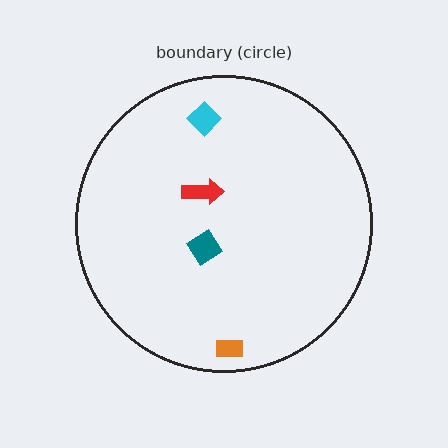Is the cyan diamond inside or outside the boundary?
Inside.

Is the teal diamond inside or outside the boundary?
Inside.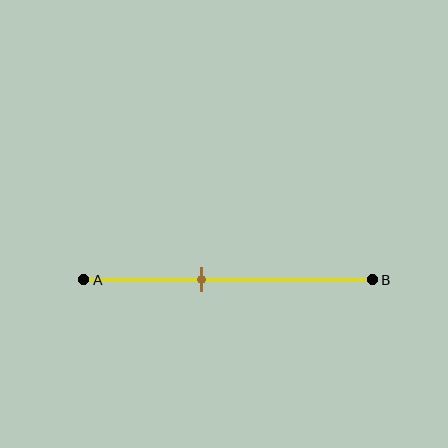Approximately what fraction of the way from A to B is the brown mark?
The brown mark is approximately 40% of the way from A to B.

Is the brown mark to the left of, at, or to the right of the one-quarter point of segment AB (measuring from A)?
The brown mark is to the right of the one-quarter point of segment AB.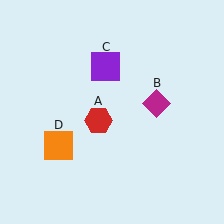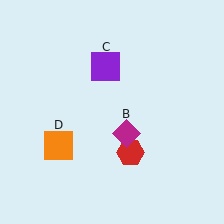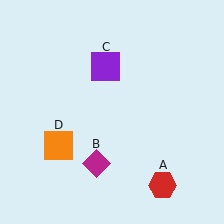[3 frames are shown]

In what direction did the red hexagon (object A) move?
The red hexagon (object A) moved down and to the right.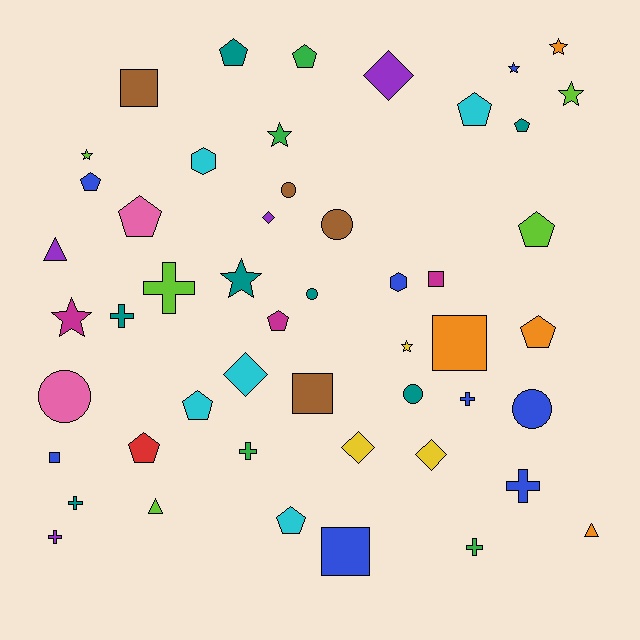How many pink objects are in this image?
There are 2 pink objects.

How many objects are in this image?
There are 50 objects.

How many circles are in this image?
There are 6 circles.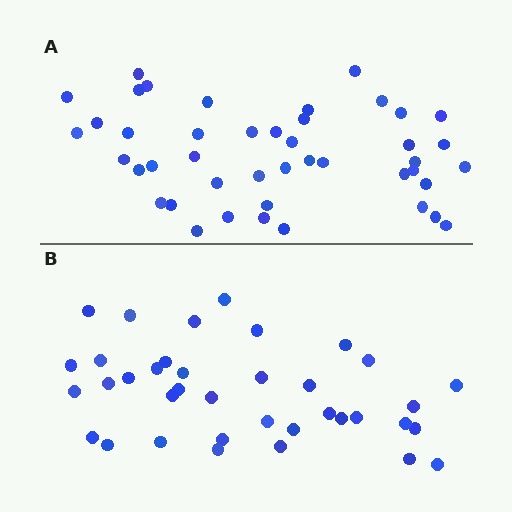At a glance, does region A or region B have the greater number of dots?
Region A (the top region) has more dots.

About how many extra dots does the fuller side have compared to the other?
Region A has roughly 8 or so more dots than region B.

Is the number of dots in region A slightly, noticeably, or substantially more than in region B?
Region A has only slightly more — the two regions are fairly close. The ratio is roughly 1.2 to 1.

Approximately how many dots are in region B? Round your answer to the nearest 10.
About 40 dots. (The exact count is 37, which rounds to 40.)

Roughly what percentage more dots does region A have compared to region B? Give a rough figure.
About 20% more.